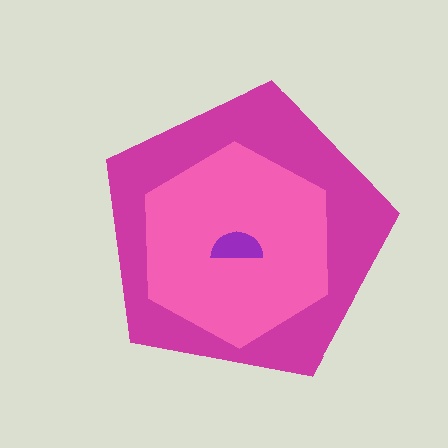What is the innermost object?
The purple semicircle.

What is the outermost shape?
The magenta pentagon.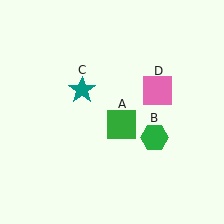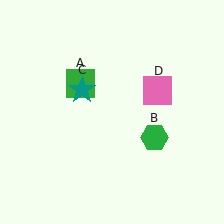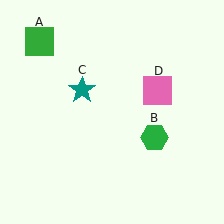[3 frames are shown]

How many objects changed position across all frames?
1 object changed position: green square (object A).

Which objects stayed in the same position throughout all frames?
Green hexagon (object B) and teal star (object C) and pink square (object D) remained stationary.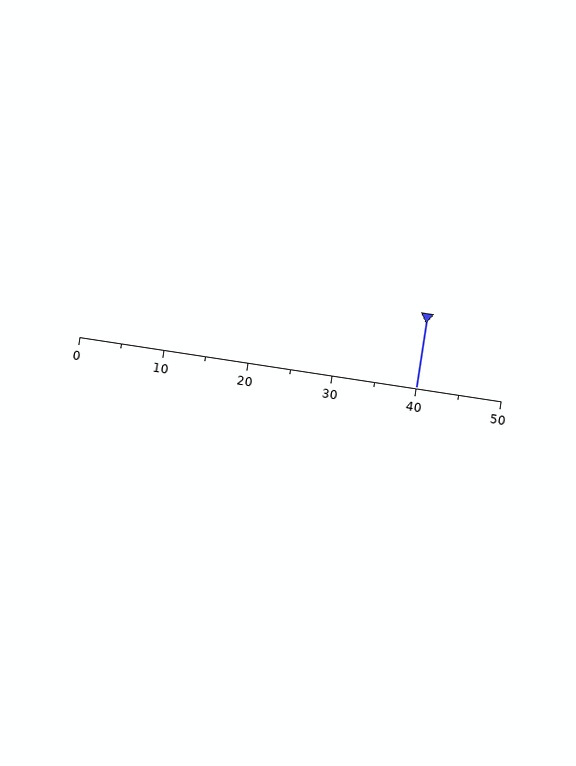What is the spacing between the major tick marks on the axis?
The major ticks are spaced 10 apart.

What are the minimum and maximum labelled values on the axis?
The axis runs from 0 to 50.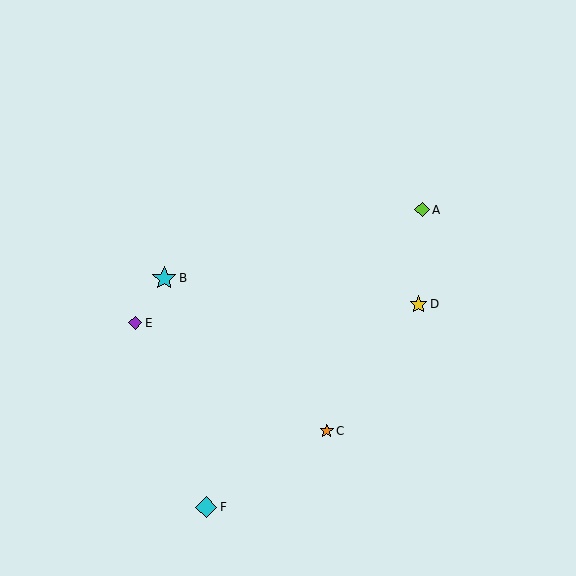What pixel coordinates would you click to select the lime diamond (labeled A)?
Click at (422, 210) to select the lime diamond A.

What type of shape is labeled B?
Shape B is a cyan star.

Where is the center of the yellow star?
The center of the yellow star is at (419, 304).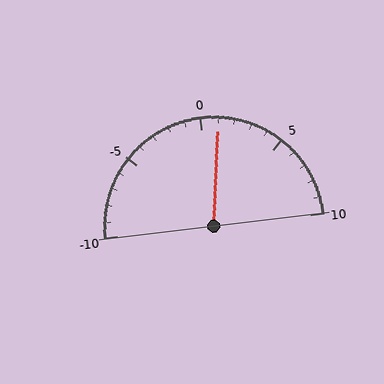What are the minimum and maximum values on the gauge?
The gauge ranges from -10 to 10.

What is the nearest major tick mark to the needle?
The nearest major tick mark is 0.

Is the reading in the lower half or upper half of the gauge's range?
The reading is in the upper half of the range (-10 to 10).